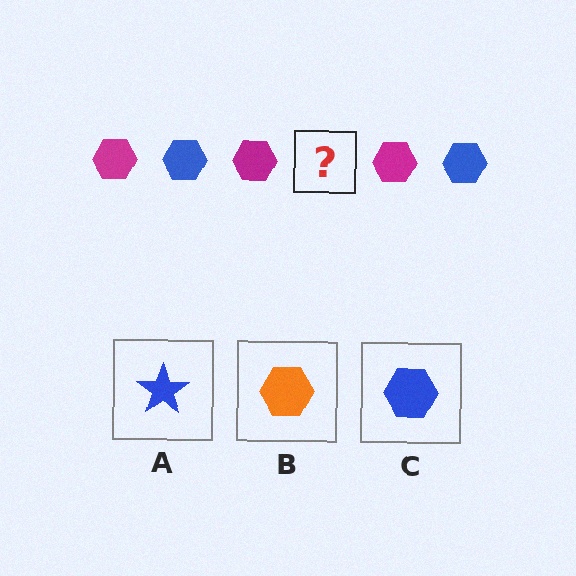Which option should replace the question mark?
Option C.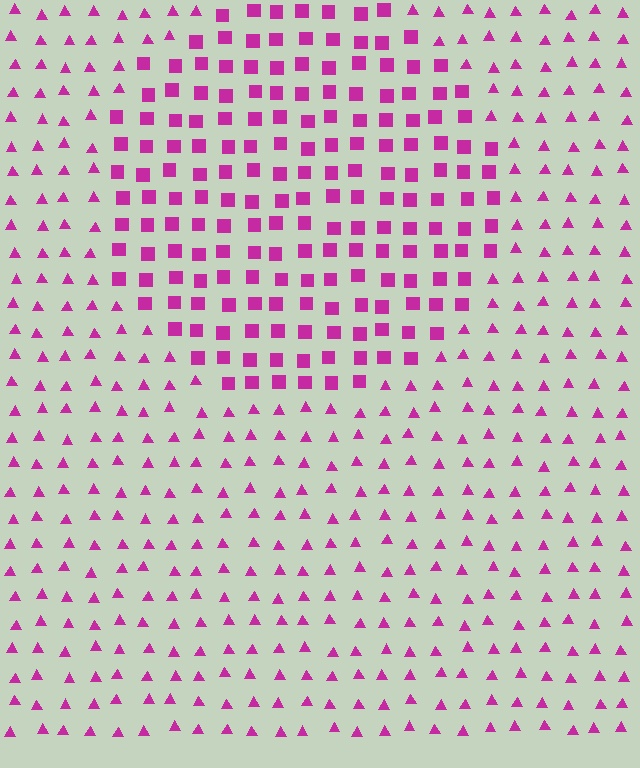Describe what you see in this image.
The image is filled with small magenta elements arranged in a uniform grid. A circle-shaped region contains squares, while the surrounding area contains triangles. The boundary is defined purely by the change in element shape.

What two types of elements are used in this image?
The image uses squares inside the circle region and triangles outside it.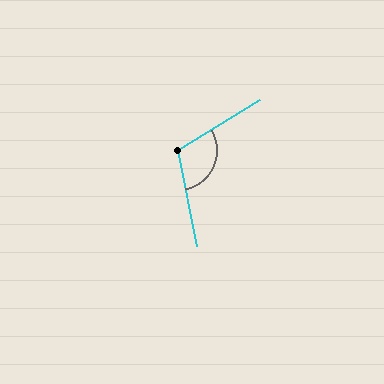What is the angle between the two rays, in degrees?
Approximately 110 degrees.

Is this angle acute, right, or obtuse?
It is obtuse.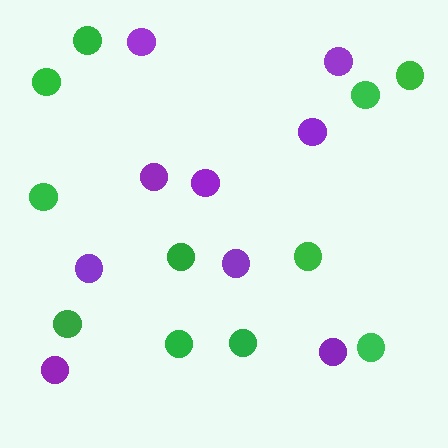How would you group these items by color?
There are 2 groups: one group of green circles (11) and one group of purple circles (9).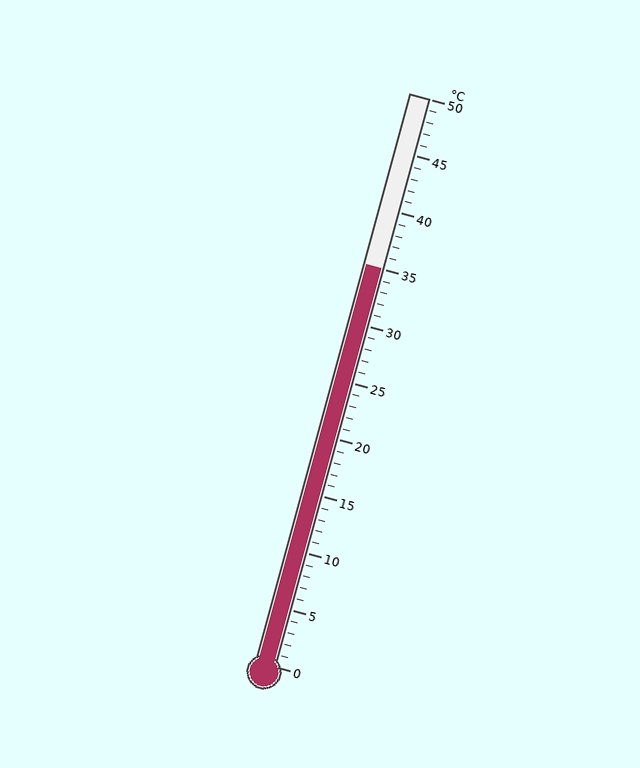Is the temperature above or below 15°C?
The temperature is above 15°C.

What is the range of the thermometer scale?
The thermometer scale ranges from 0°C to 50°C.